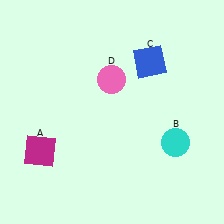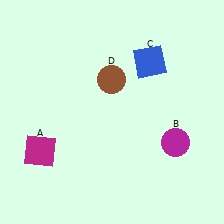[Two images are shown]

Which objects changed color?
B changed from cyan to magenta. D changed from pink to brown.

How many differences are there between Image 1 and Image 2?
There are 2 differences between the two images.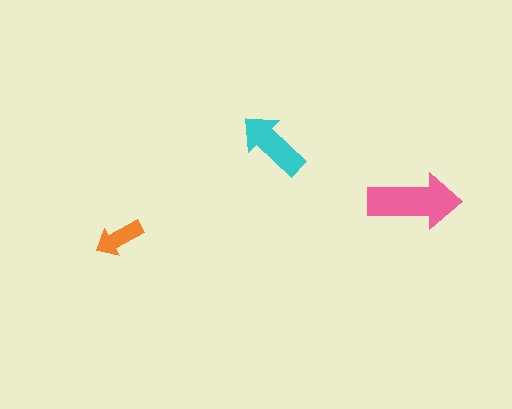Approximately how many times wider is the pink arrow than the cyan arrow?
About 1.5 times wider.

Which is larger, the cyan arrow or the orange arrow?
The cyan one.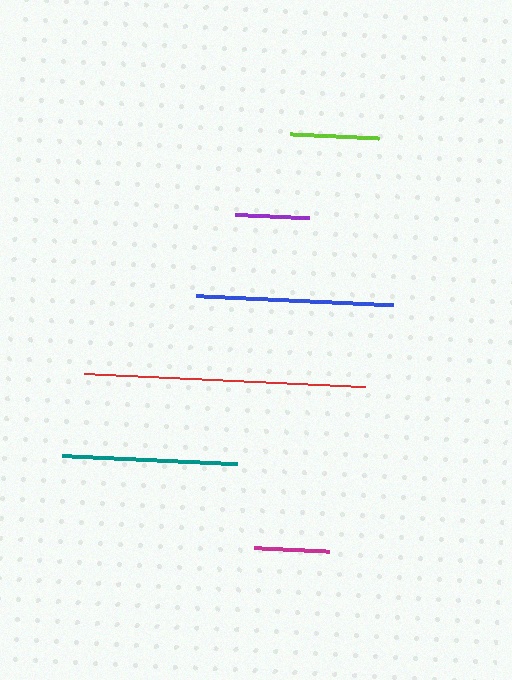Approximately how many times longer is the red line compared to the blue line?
The red line is approximately 1.4 times the length of the blue line.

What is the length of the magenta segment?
The magenta segment is approximately 75 pixels long.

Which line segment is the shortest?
The purple line is the shortest at approximately 74 pixels.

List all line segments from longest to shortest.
From longest to shortest: red, blue, teal, lime, magenta, purple.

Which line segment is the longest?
The red line is the longest at approximately 281 pixels.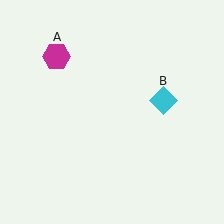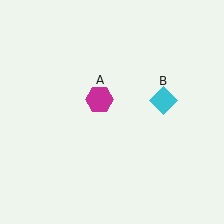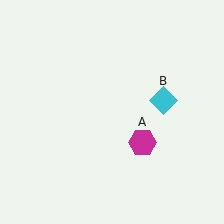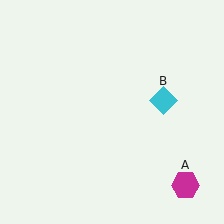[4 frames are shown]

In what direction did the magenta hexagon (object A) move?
The magenta hexagon (object A) moved down and to the right.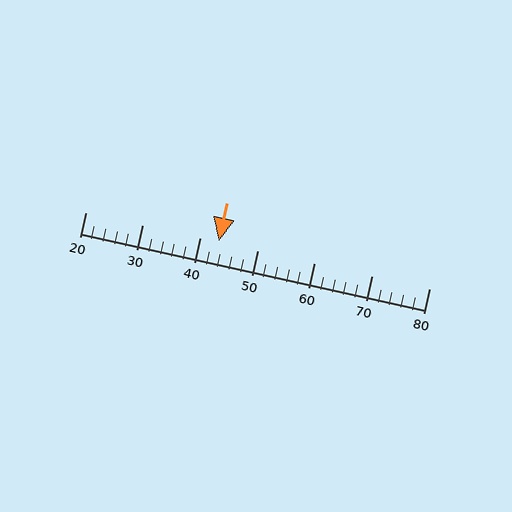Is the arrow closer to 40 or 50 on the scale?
The arrow is closer to 40.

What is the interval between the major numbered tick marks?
The major tick marks are spaced 10 units apart.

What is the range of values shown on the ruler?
The ruler shows values from 20 to 80.